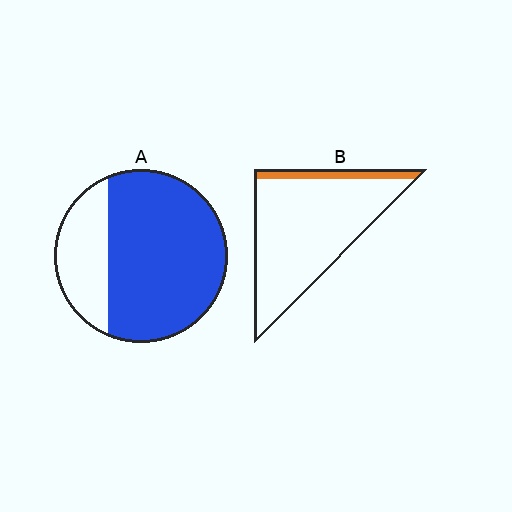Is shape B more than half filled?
No.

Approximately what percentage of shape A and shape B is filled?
A is approximately 75% and B is approximately 10%.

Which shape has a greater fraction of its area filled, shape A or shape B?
Shape A.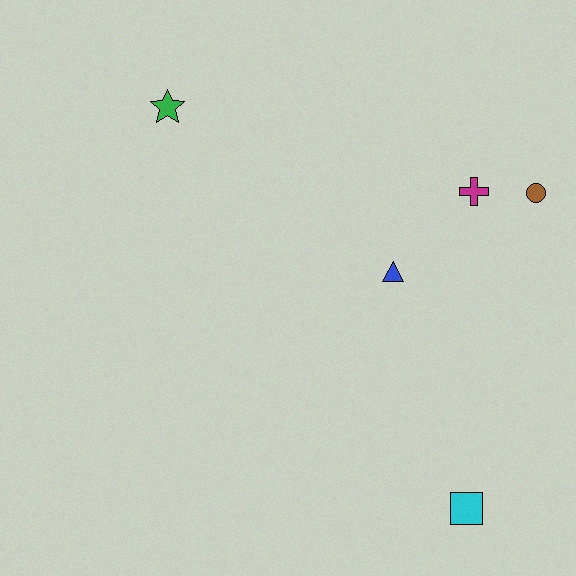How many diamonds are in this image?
There are no diamonds.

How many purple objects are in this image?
There are no purple objects.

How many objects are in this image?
There are 5 objects.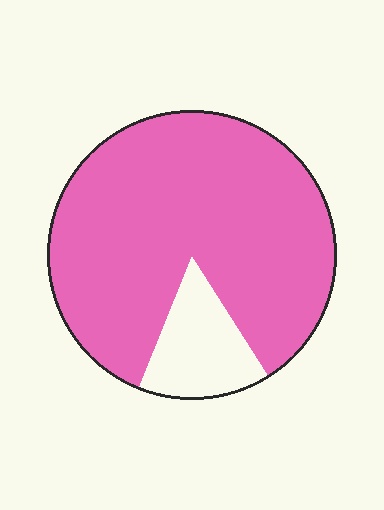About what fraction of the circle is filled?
About five sixths (5/6).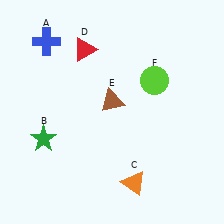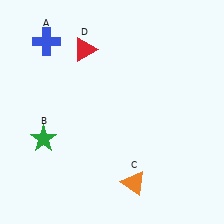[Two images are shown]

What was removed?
The lime circle (F), the brown triangle (E) were removed in Image 2.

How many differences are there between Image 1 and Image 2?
There are 2 differences between the two images.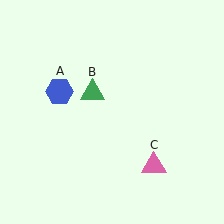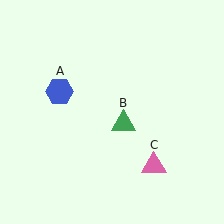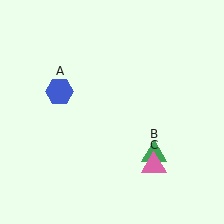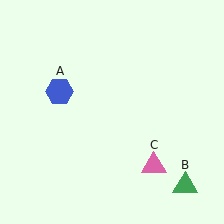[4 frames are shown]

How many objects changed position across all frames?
1 object changed position: green triangle (object B).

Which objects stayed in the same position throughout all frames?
Blue hexagon (object A) and pink triangle (object C) remained stationary.